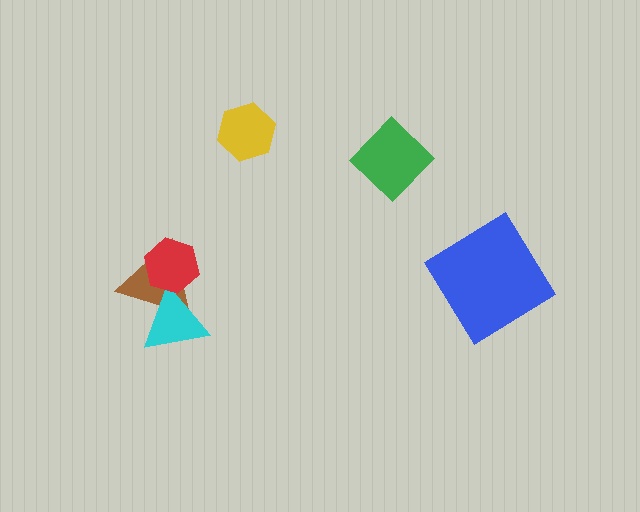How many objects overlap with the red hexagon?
2 objects overlap with the red hexagon.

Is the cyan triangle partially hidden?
Yes, it is partially covered by another shape.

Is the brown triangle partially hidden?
Yes, it is partially covered by another shape.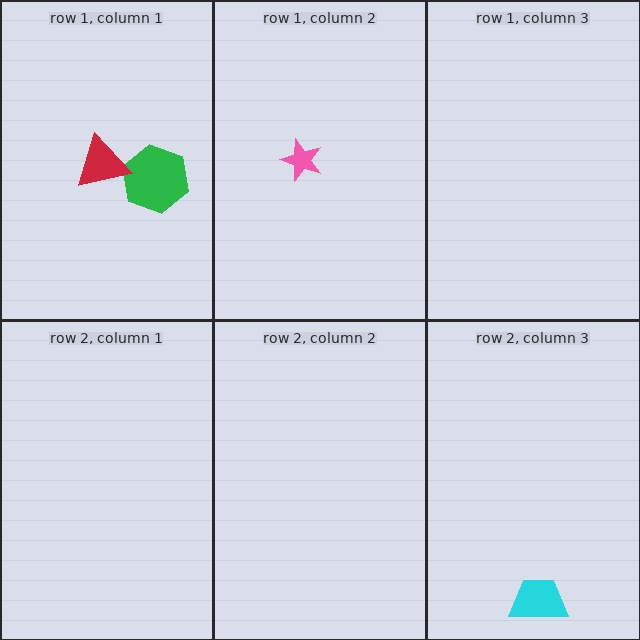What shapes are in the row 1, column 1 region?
The green hexagon, the red triangle.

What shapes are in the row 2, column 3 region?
The cyan trapezoid.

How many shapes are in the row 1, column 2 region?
1.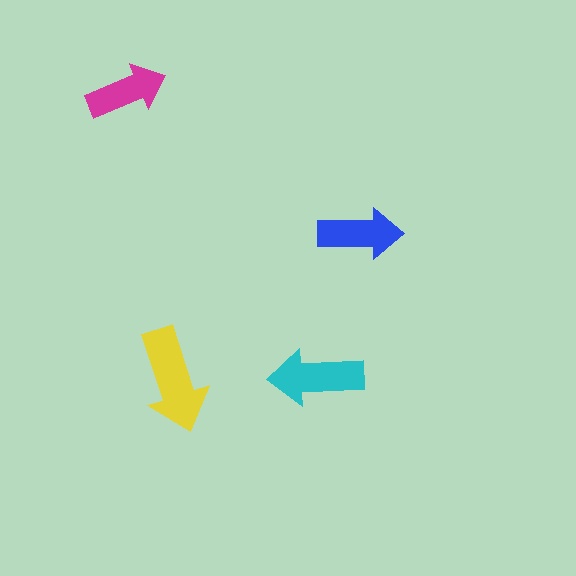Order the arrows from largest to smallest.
the yellow one, the cyan one, the blue one, the magenta one.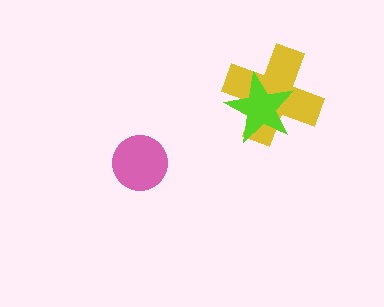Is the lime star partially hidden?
No, no other shape covers it.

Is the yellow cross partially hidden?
Yes, it is partially covered by another shape.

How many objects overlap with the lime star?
1 object overlaps with the lime star.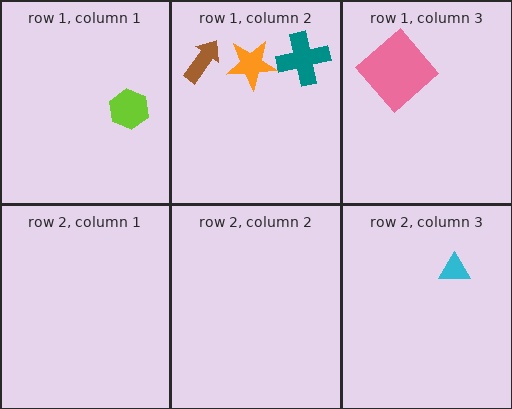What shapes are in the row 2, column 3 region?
The cyan triangle.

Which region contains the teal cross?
The row 1, column 2 region.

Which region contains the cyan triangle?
The row 2, column 3 region.